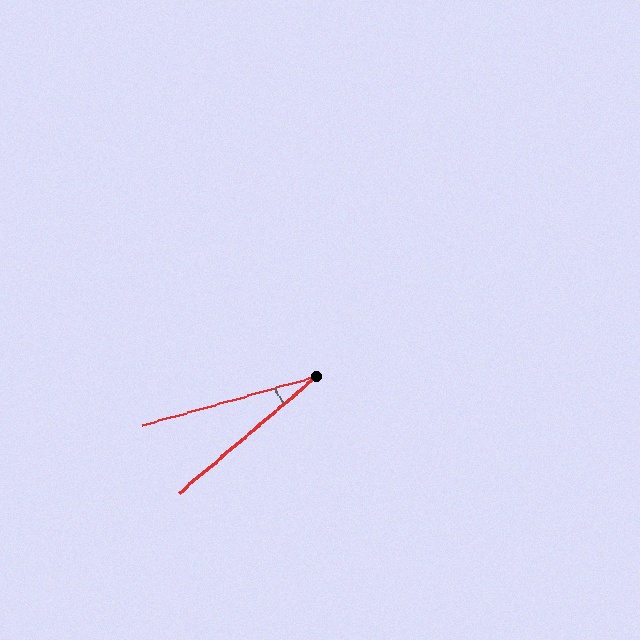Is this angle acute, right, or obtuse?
It is acute.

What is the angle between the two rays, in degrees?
Approximately 25 degrees.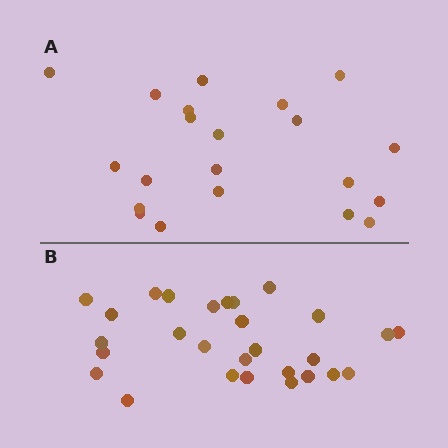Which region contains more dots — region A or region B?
Region B (the bottom region) has more dots.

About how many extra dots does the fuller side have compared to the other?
Region B has roughly 8 or so more dots than region A.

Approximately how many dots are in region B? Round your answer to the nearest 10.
About 30 dots. (The exact count is 28, which rounds to 30.)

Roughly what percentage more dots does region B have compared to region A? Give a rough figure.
About 35% more.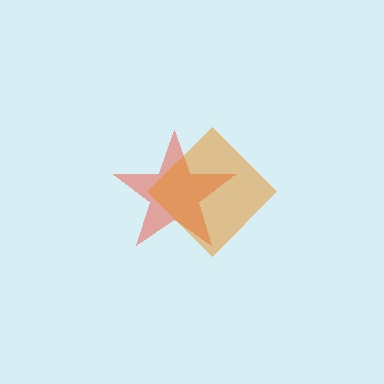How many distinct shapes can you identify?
There are 2 distinct shapes: a red star, an orange diamond.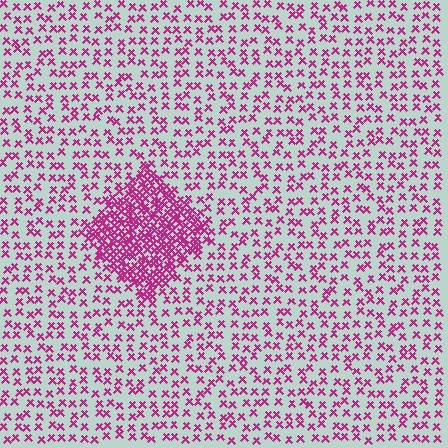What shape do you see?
I see a diamond.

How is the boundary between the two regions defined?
The boundary is defined by a change in element density (approximately 3.0x ratio). All elements are the same color, size, and shape.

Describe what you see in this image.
The image contains small magenta elements arranged at two different densities. A diamond-shaped region is visible where the elements are more densely packed than the surrounding area.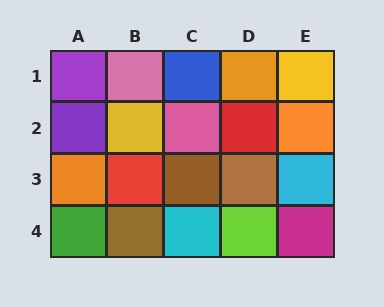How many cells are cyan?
2 cells are cyan.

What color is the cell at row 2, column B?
Yellow.